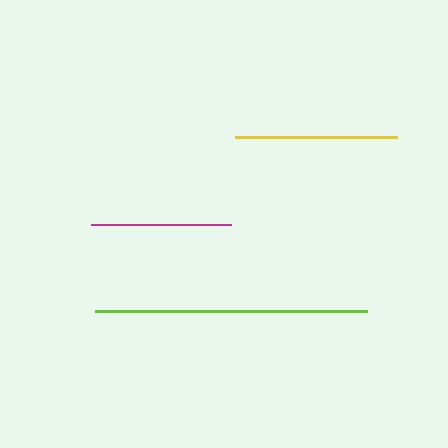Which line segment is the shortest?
The magenta line is the shortest at approximately 139 pixels.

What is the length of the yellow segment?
The yellow segment is approximately 162 pixels long.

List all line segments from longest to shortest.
From longest to shortest: lime, yellow, magenta.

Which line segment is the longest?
The lime line is the longest at approximately 273 pixels.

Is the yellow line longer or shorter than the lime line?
The lime line is longer than the yellow line.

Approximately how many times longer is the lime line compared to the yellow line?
The lime line is approximately 1.7 times the length of the yellow line.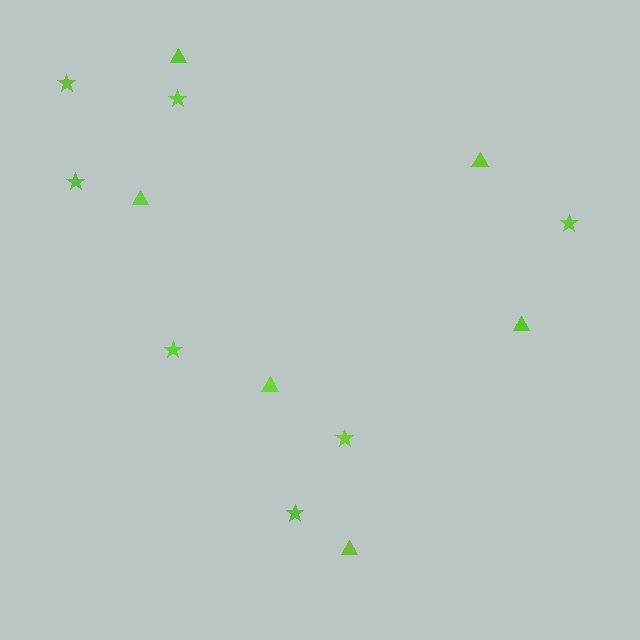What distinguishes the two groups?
There are 2 groups: one group of stars (7) and one group of triangles (6).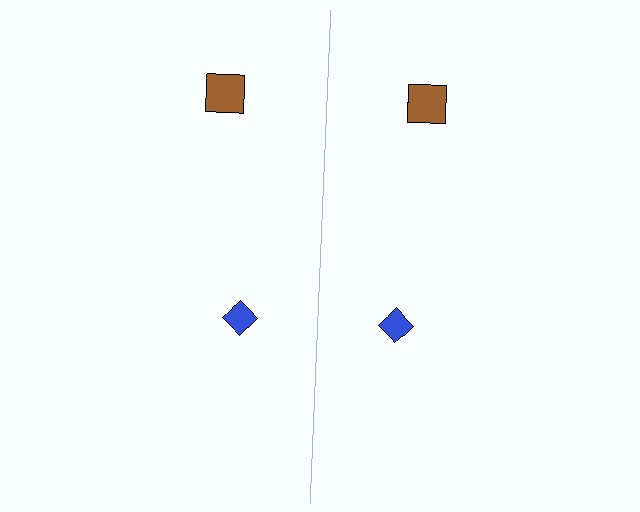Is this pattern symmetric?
Yes, this pattern has bilateral (reflection) symmetry.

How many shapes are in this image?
There are 4 shapes in this image.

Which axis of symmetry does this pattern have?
The pattern has a vertical axis of symmetry running through the center of the image.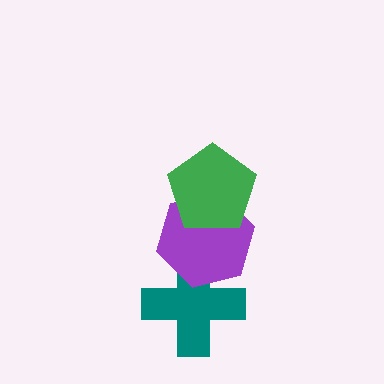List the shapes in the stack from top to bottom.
From top to bottom: the green pentagon, the purple hexagon, the teal cross.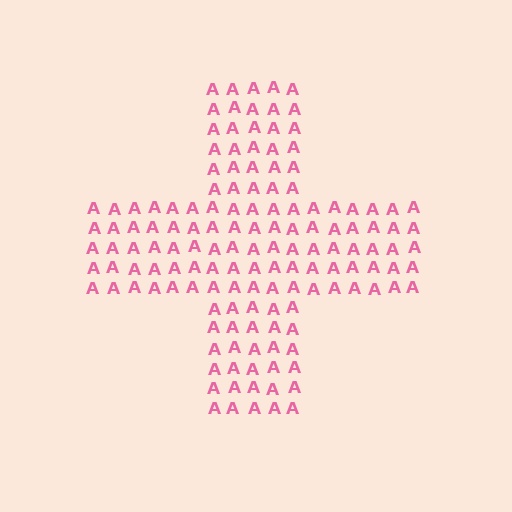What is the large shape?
The large shape is a cross.